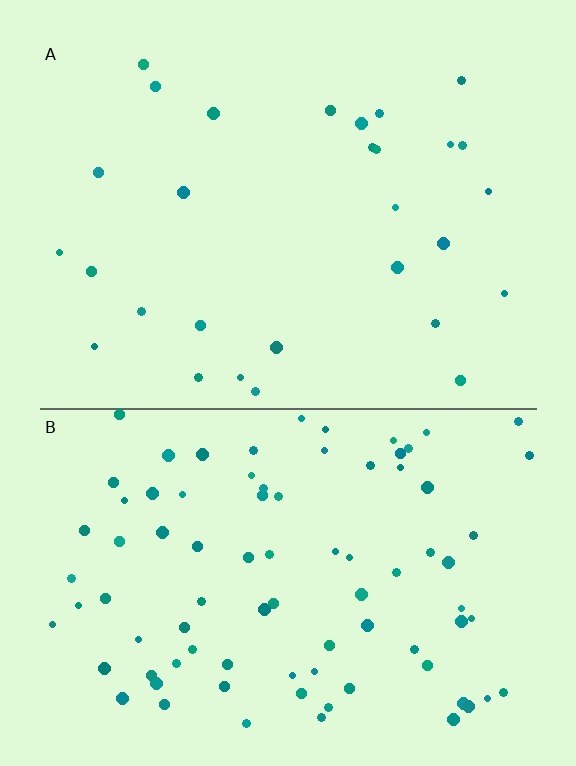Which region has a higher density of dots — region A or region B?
B (the bottom).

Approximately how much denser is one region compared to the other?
Approximately 3.0× — region B over region A.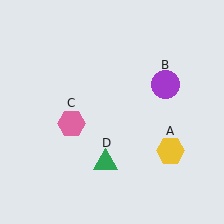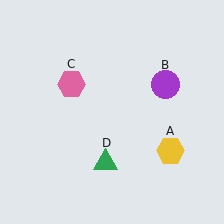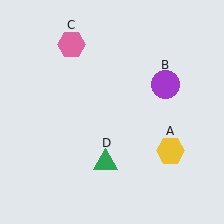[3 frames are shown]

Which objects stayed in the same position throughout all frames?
Yellow hexagon (object A) and purple circle (object B) and green triangle (object D) remained stationary.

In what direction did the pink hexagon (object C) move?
The pink hexagon (object C) moved up.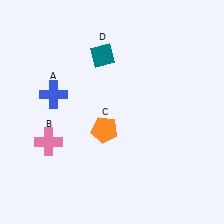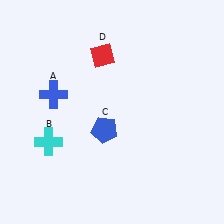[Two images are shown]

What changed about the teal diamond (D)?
In Image 1, D is teal. In Image 2, it changed to red.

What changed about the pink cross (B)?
In Image 1, B is pink. In Image 2, it changed to cyan.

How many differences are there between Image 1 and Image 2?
There are 3 differences between the two images.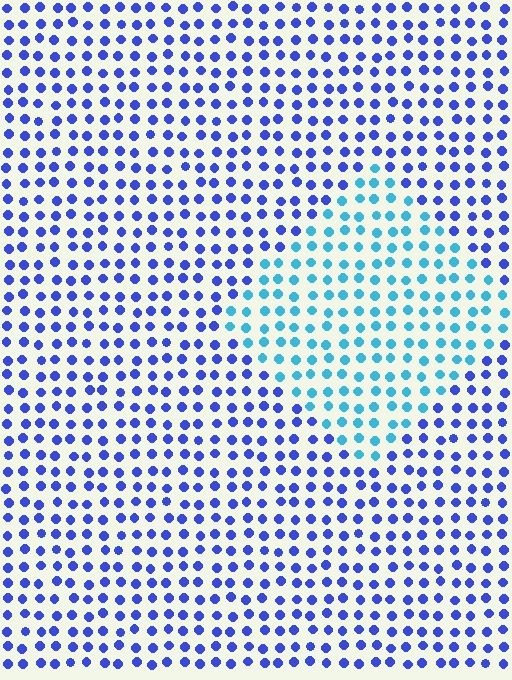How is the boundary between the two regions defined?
The boundary is defined purely by a slight shift in hue (about 42 degrees). Spacing, size, and orientation are identical on both sides.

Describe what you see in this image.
The image is filled with small blue elements in a uniform arrangement. A diamond-shaped region is visible where the elements are tinted to a slightly different hue, forming a subtle color boundary.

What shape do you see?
I see a diamond.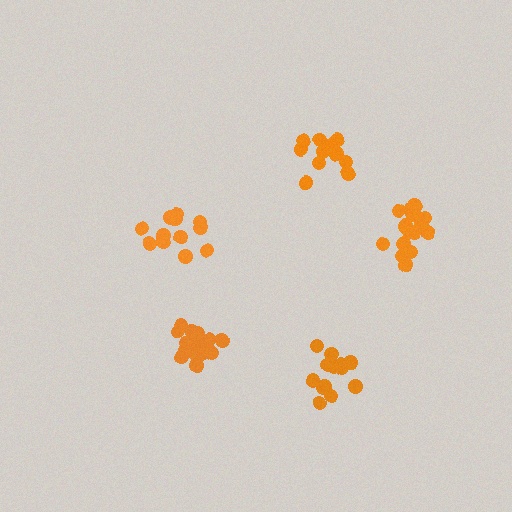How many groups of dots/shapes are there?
There are 5 groups.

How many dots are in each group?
Group 1: 12 dots, Group 2: 13 dots, Group 3: 17 dots, Group 4: 13 dots, Group 5: 16 dots (71 total).